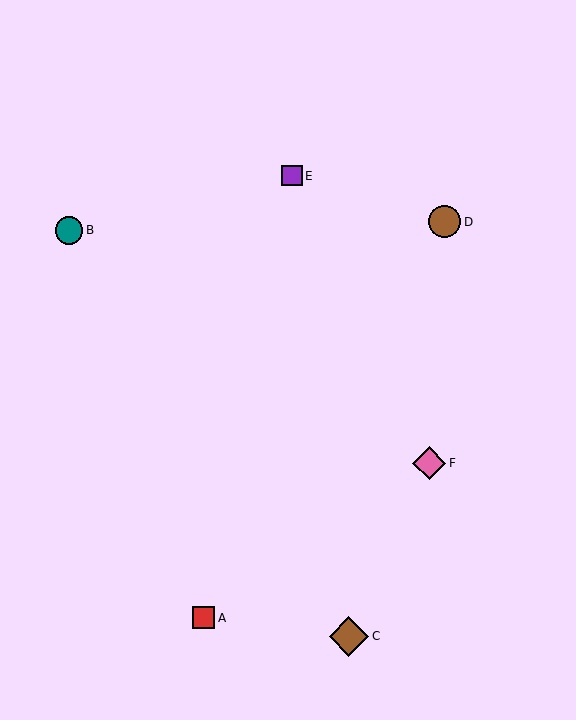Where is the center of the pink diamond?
The center of the pink diamond is at (429, 463).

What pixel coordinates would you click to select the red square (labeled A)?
Click at (204, 618) to select the red square A.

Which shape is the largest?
The brown diamond (labeled C) is the largest.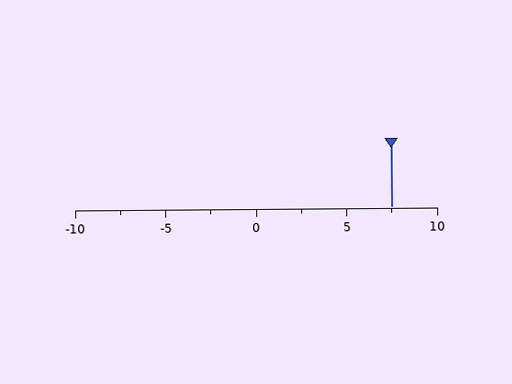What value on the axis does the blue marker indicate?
The marker indicates approximately 7.5.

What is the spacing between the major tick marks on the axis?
The major ticks are spaced 5 apart.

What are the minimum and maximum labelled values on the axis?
The axis runs from -10 to 10.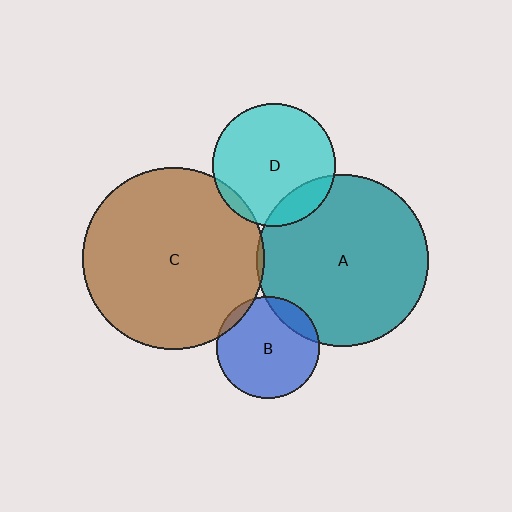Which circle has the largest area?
Circle C (brown).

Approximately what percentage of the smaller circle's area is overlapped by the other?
Approximately 5%.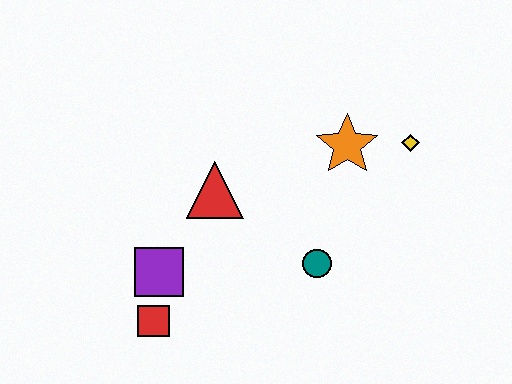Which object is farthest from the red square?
The yellow diamond is farthest from the red square.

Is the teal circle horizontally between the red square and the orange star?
Yes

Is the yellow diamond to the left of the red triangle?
No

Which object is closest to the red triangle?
The purple square is closest to the red triangle.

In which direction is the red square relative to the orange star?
The red square is to the left of the orange star.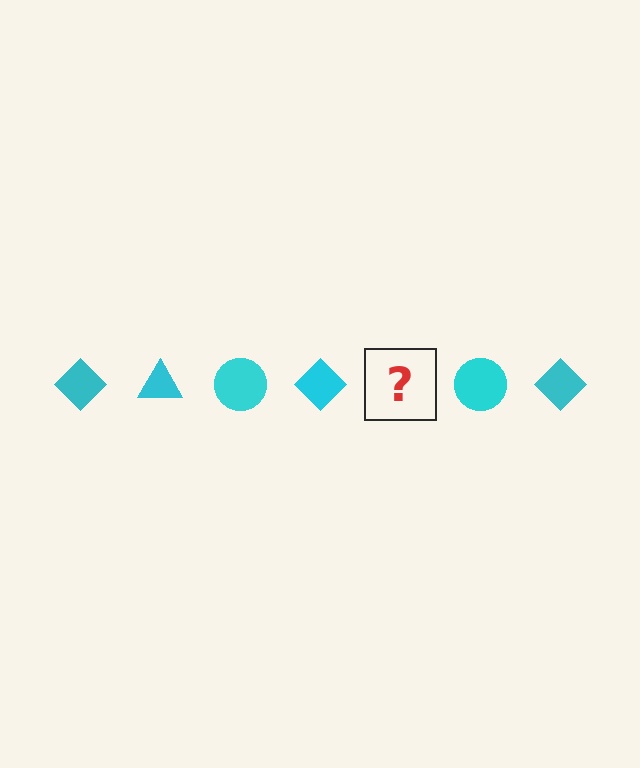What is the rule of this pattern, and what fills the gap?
The rule is that the pattern cycles through diamond, triangle, circle shapes in cyan. The gap should be filled with a cyan triangle.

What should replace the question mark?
The question mark should be replaced with a cyan triangle.